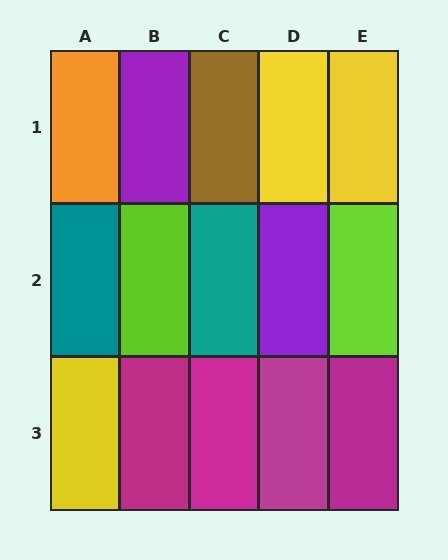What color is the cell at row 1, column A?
Orange.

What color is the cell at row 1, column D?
Yellow.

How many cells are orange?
1 cell is orange.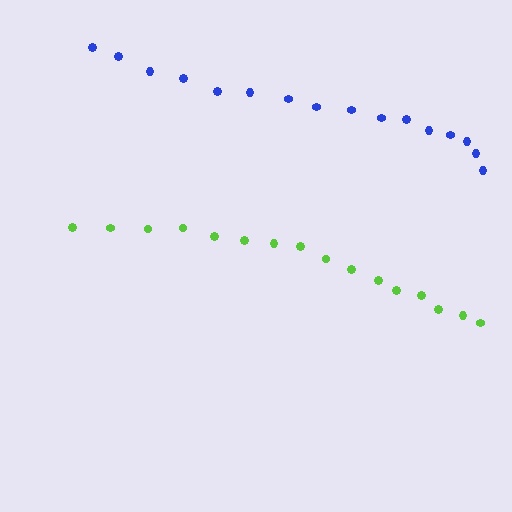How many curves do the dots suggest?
There are 2 distinct paths.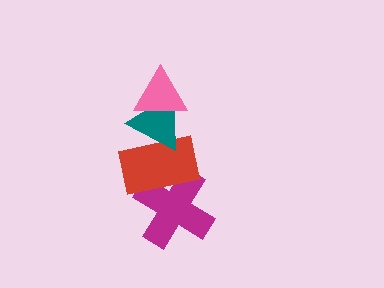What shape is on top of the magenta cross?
The red rectangle is on top of the magenta cross.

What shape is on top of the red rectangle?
The teal triangle is on top of the red rectangle.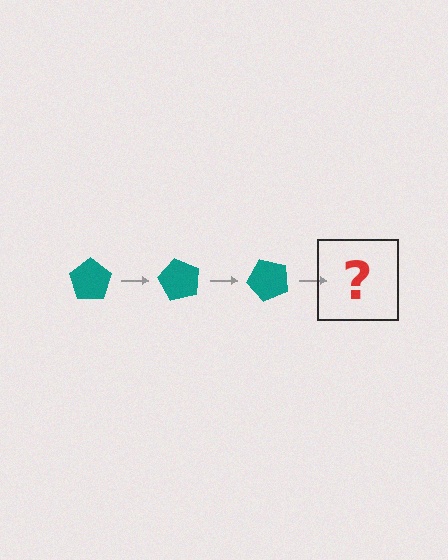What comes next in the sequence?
The next element should be a teal pentagon rotated 180 degrees.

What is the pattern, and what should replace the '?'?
The pattern is that the pentagon rotates 60 degrees each step. The '?' should be a teal pentagon rotated 180 degrees.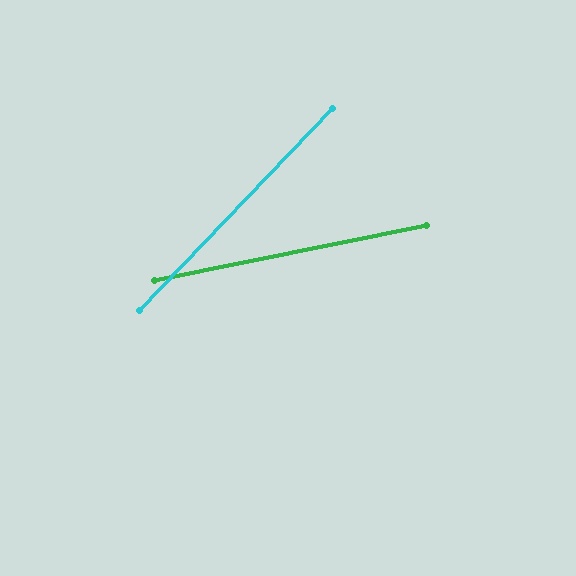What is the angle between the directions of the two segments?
Approximately 35 degrees.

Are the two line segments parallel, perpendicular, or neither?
Neither parallel nor perpendicular — they differ by about 35°.